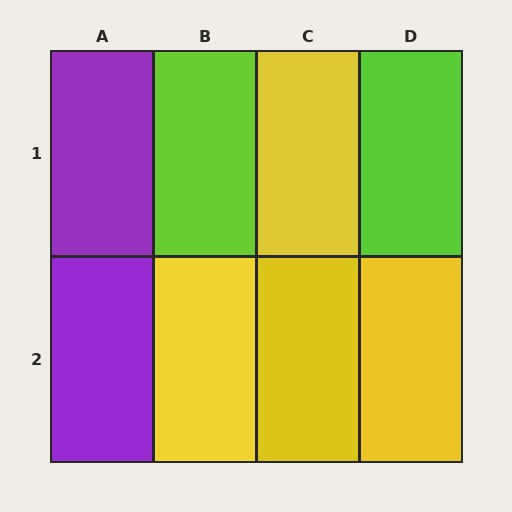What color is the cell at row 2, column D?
Yellow.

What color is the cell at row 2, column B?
Yellow.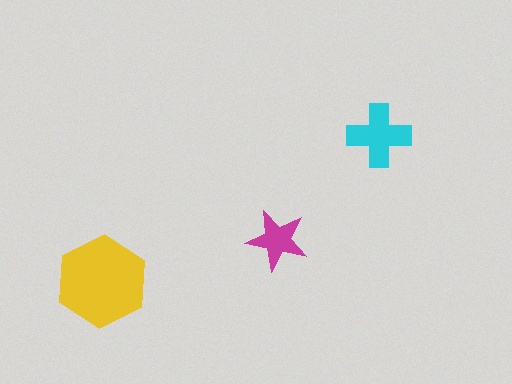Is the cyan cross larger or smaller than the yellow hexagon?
Smaller.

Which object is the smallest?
The magenta star.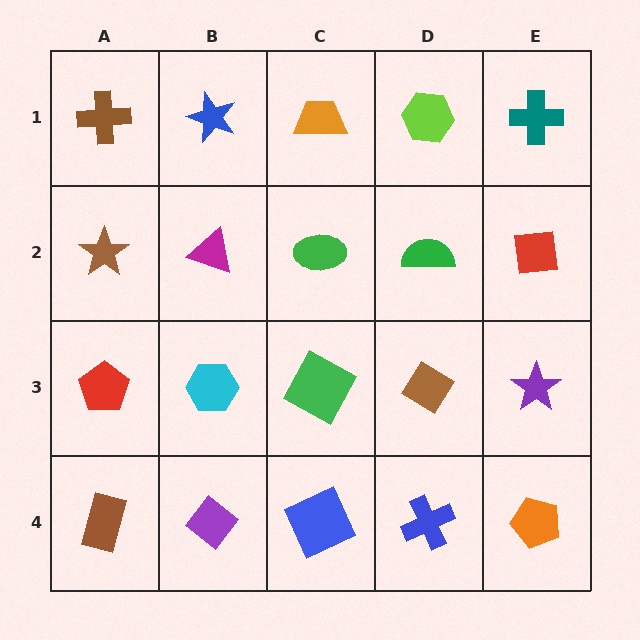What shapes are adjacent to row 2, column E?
A teal cross (row 1, column E), a purple star (row 3, column E), a green semicircle (row 2, column D).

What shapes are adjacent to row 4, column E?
A purple star (row 3, column E), a blue cross (row 4, column D).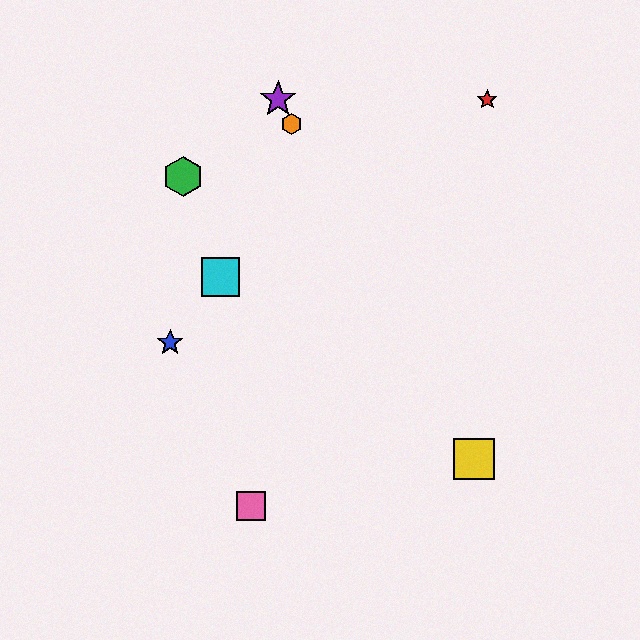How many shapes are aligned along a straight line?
3 shapes (the yellow square, the purple star, the orange hexagon) are aligned along a straight line.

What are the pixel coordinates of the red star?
The red star is at (487, 100).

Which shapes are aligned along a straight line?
The yellow square, the purple star, the orange hexagon are aligned along a straight line.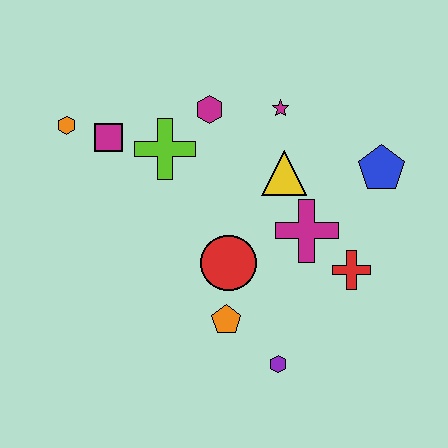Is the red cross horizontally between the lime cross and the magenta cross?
No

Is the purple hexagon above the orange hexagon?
No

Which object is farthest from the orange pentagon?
The orange hexagon is farthest from the orange pentagon.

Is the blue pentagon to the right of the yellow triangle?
Yes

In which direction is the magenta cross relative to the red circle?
The magenta cross is to the right of the red circle.